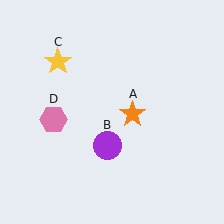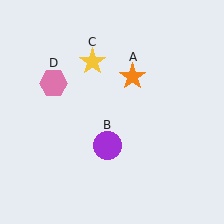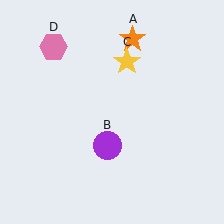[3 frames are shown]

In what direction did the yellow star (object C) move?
The yellow star (object C) moved right.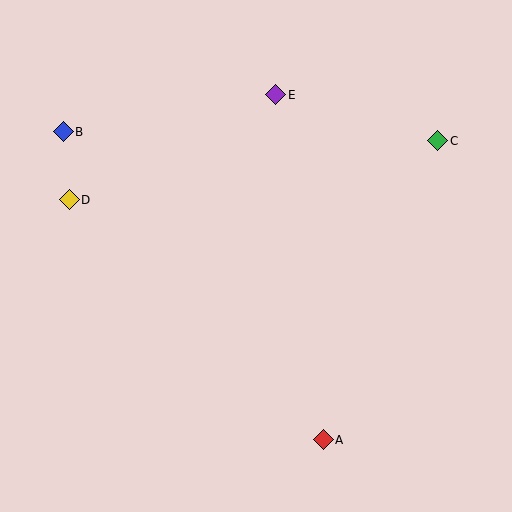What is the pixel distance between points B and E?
The distance between B and E is 216 pixels.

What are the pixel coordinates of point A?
Point A is at (323, 440).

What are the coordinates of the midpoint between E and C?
The midpoint between E and C is at (357, 118).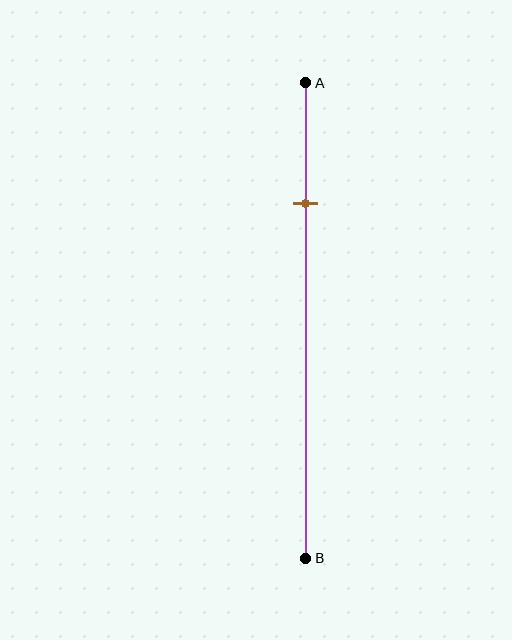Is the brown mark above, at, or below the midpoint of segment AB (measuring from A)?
The brown mark is above the midpoint of segment AB.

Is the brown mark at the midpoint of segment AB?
No, the mark is at about 25% from A, not at the 50% midpoint.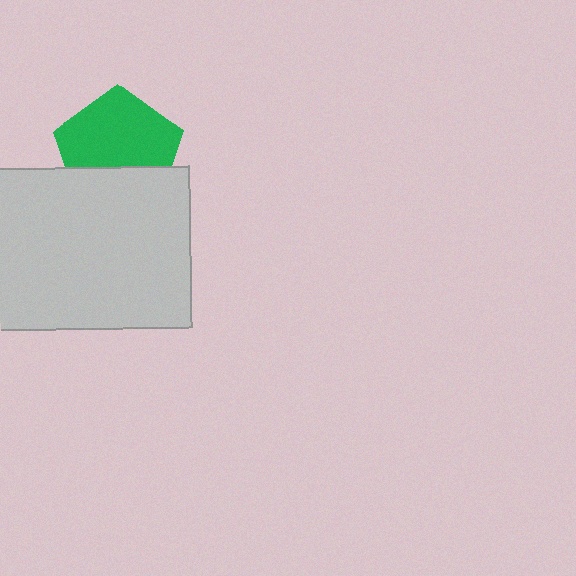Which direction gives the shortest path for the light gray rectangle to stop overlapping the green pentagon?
Moving down gives the shortest separation.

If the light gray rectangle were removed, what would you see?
You would see the complete green pentagon.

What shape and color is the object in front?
The object in front is a light gray rectangle.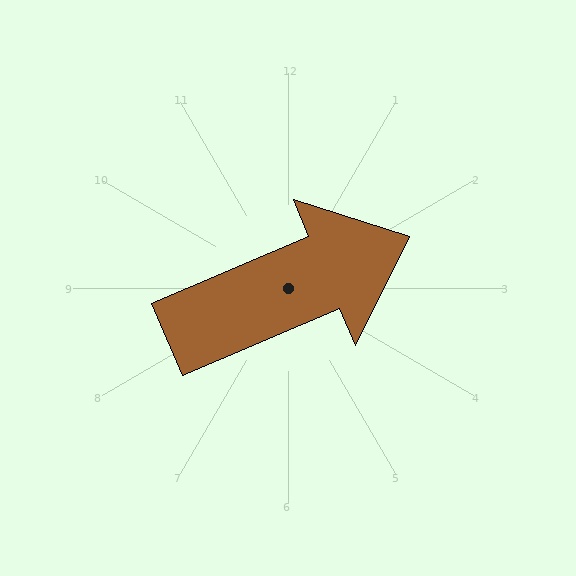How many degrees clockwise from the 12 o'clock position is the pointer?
Approximately 67 degrees.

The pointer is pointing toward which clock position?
Roughly 2 o'clock.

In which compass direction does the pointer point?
Northeast.